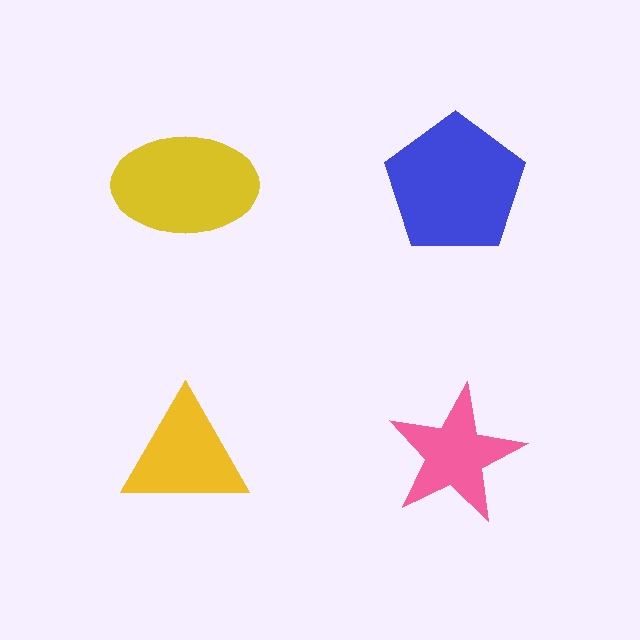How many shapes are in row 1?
2 shapes.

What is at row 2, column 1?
A yellow triangle.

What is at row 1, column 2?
A blue pentagon.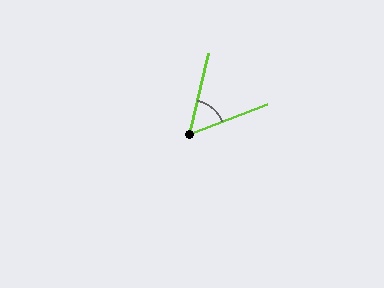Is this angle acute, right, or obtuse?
It is acute.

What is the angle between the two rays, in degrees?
Approximately 56 degrees.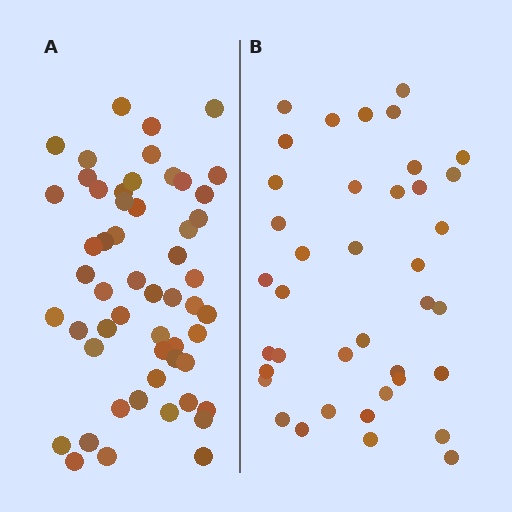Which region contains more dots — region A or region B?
Region A (the left region) has more dots.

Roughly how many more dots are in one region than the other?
Region A has approximately 15 more dots than region B.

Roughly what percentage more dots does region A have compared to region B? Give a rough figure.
About 40% more.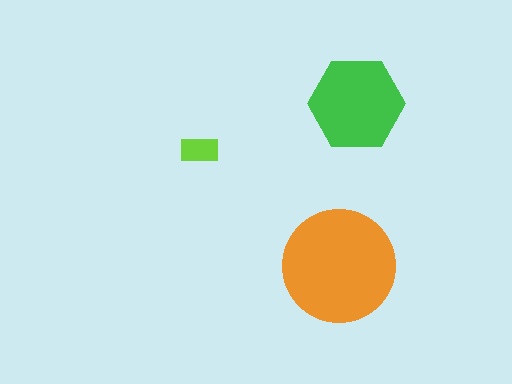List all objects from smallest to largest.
The lime rectangle, the green hexagon, the orange circle.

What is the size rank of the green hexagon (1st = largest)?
2nd.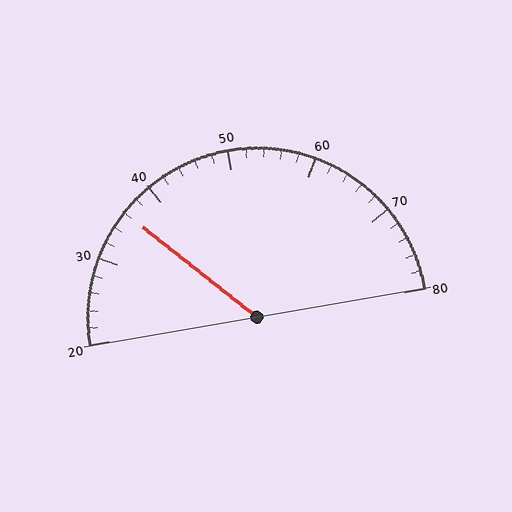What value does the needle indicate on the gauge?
The needle indicates approximately 36.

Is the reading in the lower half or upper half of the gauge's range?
The reading is in the lower half of the range (20 to 80).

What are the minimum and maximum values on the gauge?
The gauge ranges from 20 to 80.